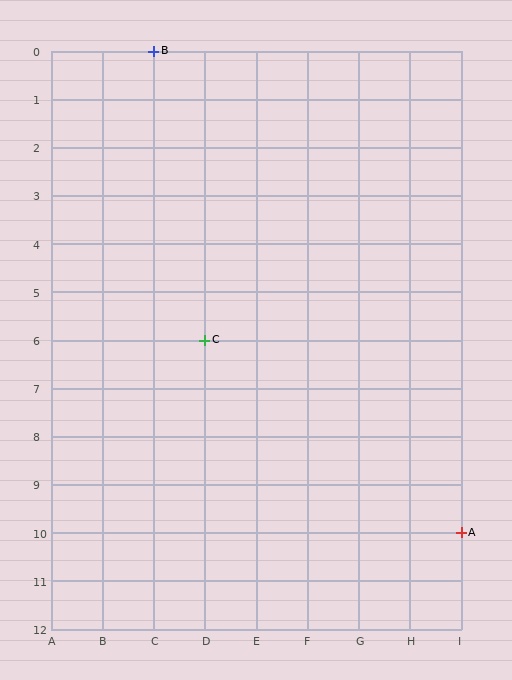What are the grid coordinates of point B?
Point B is at grid coordinates (C, 0).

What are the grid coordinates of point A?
Point A is at grid coordinates (I, 10).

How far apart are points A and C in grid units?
Points A and C are 5 columns and 4 rows apart (about 6.4 grid units diagonally).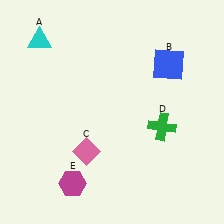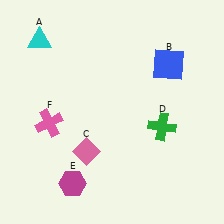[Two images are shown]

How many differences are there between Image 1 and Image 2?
There is 1 difference between the two images.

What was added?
A pink cross (F) was added in Image 2.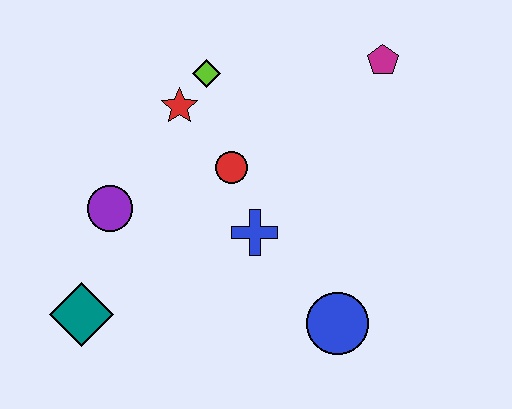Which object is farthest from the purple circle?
The magenta pentagon is farthest from the purple circle.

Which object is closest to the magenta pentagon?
The lime diamond is closest to the magenta pentagon.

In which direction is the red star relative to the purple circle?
The red star is above the purple circle.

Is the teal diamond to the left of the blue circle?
Yes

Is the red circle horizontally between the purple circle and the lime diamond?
No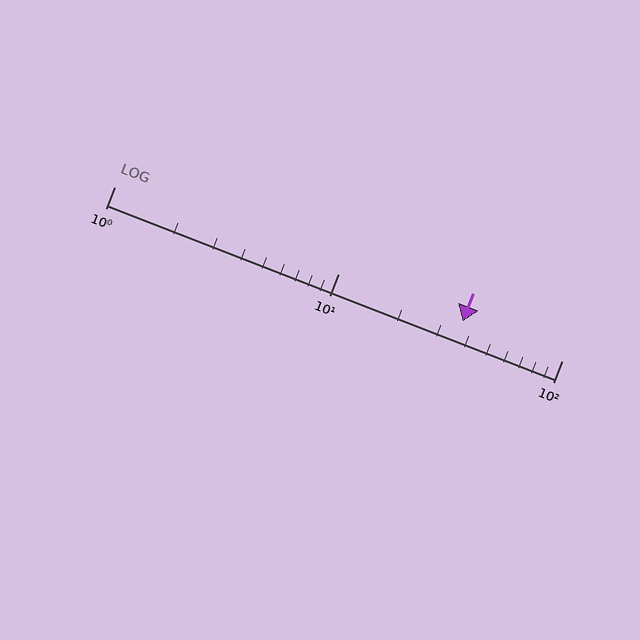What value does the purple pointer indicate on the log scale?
The pointer indicates approximately 36.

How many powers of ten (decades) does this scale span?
The scale spans 2 decades, from 1 to 100.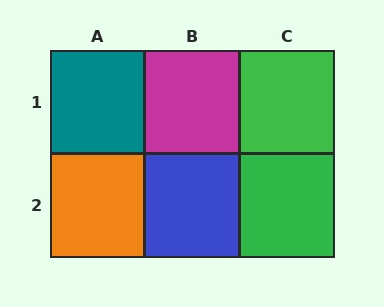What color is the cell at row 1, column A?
Teal.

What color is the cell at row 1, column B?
Magenta.